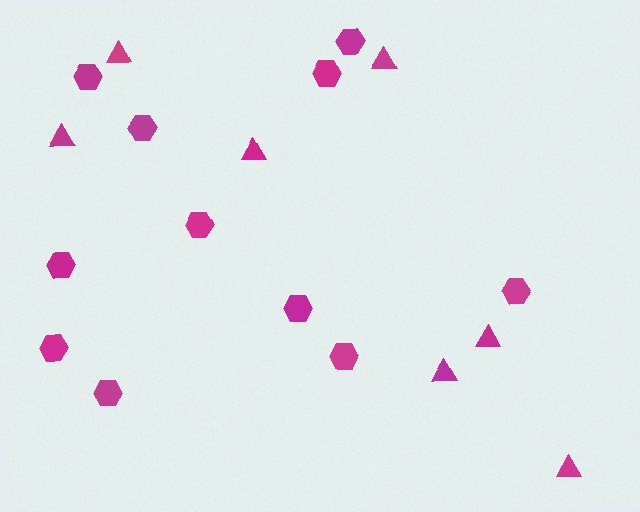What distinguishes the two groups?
There are 2 groups: one group of triangles (7) and one group of hexagons (11).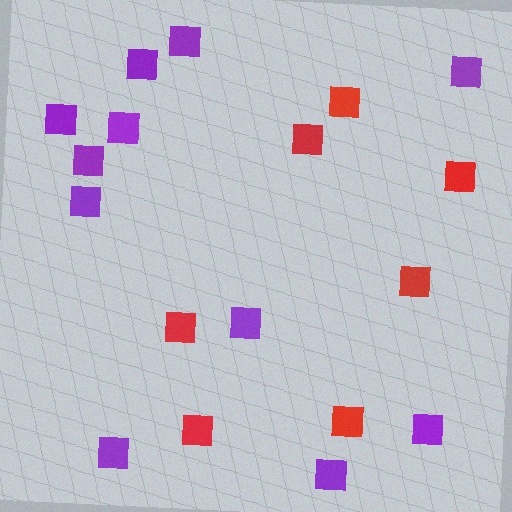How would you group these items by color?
There are 2 groups: one group of red squares (7) and one group of purple squares (11).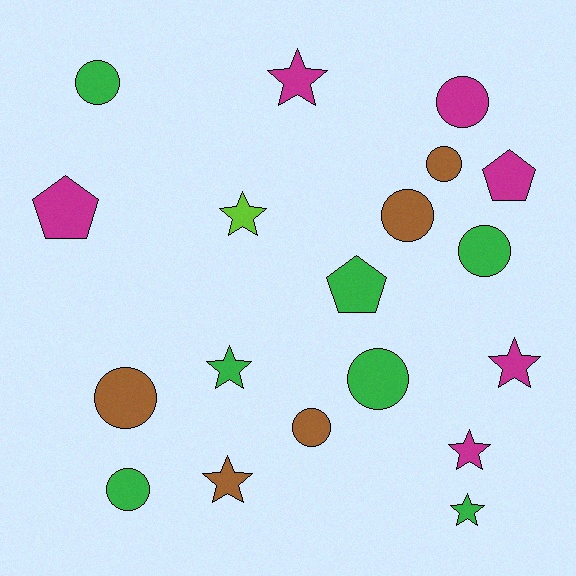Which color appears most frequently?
Green, with 7 objects.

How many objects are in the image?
There are 19 objects.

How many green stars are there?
There are 2 green stars.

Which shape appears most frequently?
Circle, with 9 objects.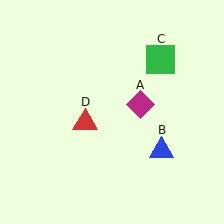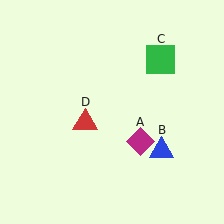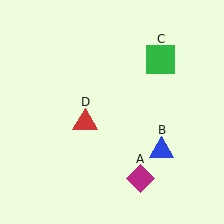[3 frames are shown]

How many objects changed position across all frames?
1 object changed position: magenta diamond (object A).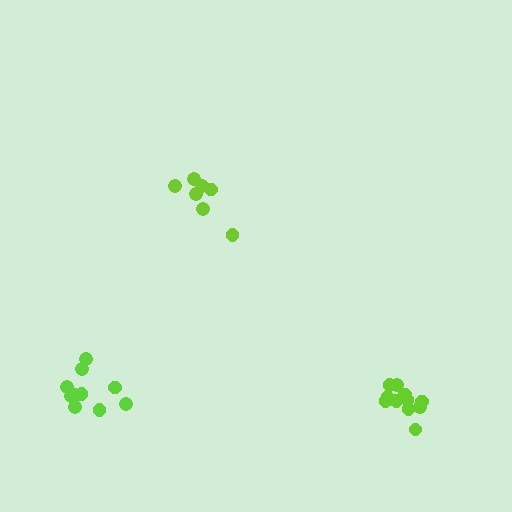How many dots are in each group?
Group 1: 7 dots, Group 2: 12 dots, Group 3: 10 dots (29 total).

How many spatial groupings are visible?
There are 3 spatial groupings.